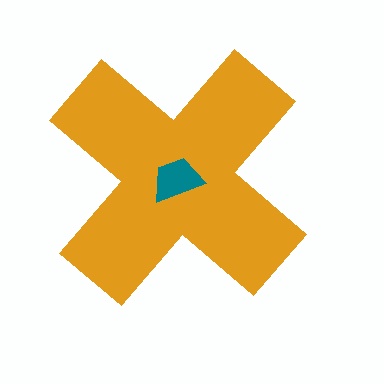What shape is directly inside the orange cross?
The teal trapezoid.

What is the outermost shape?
The orange cross.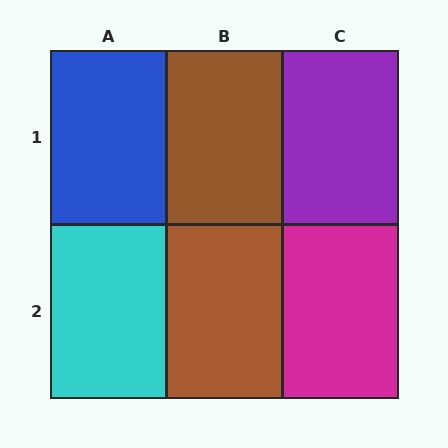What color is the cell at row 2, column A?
Cyan.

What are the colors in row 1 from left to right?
Blue, brown, purple.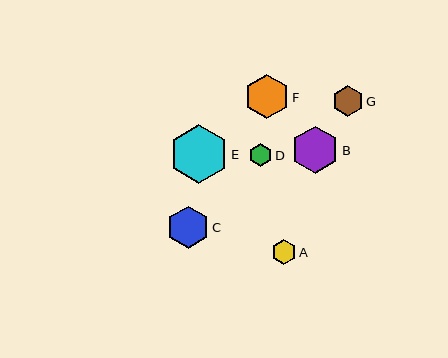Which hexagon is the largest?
Hexagon E is the largest with a size of approximately 59 pixels.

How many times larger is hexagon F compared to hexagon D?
Hexagon F is approximately 1.9 times the size of hexagon D.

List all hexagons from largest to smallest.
From largest to smallest: E, B, F, C, G, A, D.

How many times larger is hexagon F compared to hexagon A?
Hexagon F is approximately 1.8 times the size of hexagon A.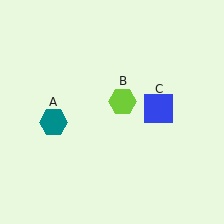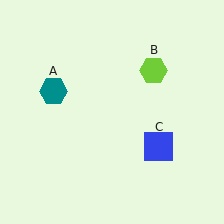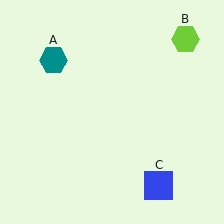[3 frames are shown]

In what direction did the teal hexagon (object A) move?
The teal hexagon (object A) moved up.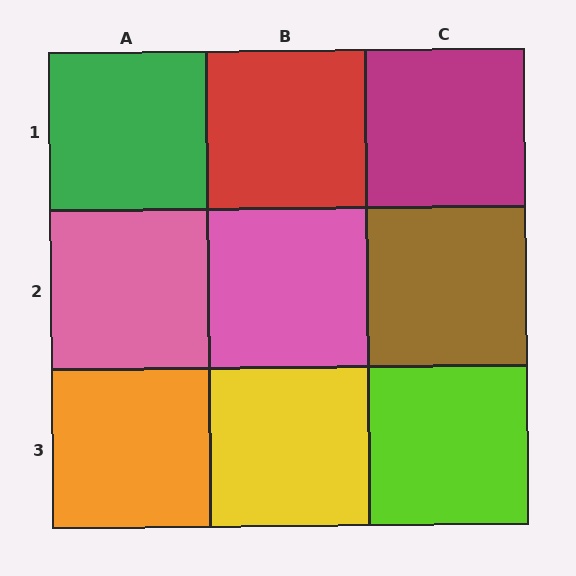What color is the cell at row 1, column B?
Red.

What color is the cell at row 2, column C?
Brown.